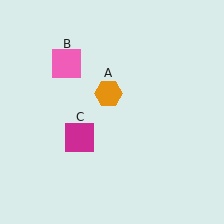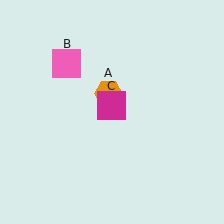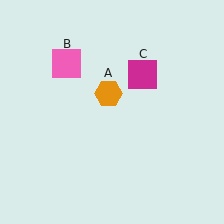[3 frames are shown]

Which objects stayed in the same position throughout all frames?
Orange hexagon (object A) and pink square (object B) remained stationary.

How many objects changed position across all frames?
1 object changed position: magenta square (object C).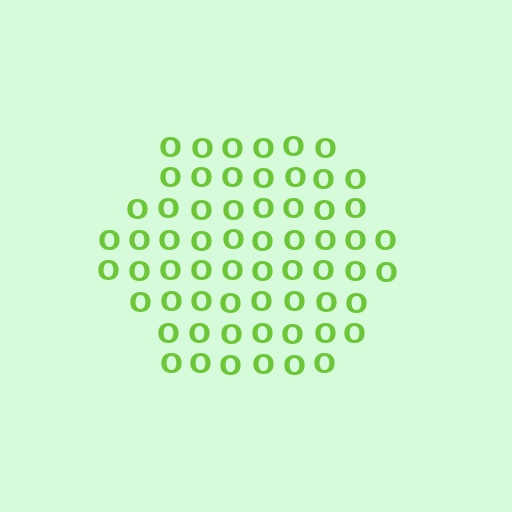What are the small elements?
The small elements are letter O's.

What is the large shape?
The large shape is a hexagon.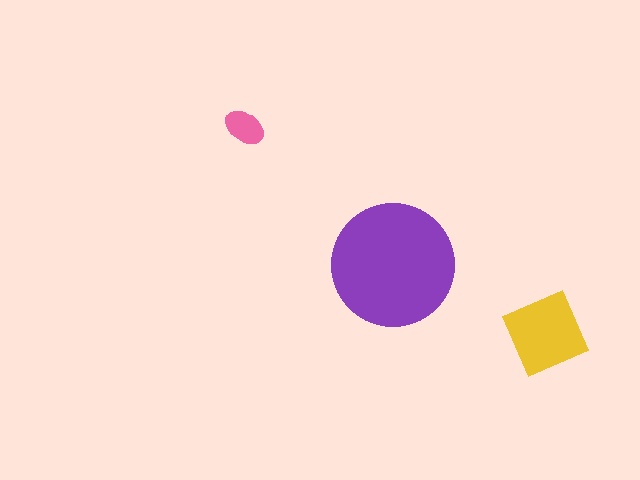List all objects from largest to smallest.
The purple circle, the yellow diamond, the pink ellipse.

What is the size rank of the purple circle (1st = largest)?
1st.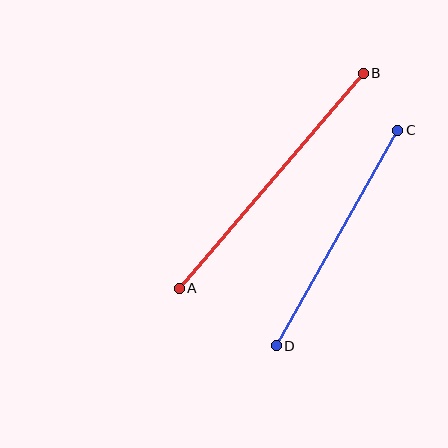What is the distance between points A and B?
The distance is approximately 283 pixels.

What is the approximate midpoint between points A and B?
The midpoint is at approximately (271, 181) pixels.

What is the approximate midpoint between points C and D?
The midpoint is at approximately (337, 238) pixels.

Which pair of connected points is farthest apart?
Points A and B are farthest apart.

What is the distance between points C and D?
The distance is approximately 247 pixels.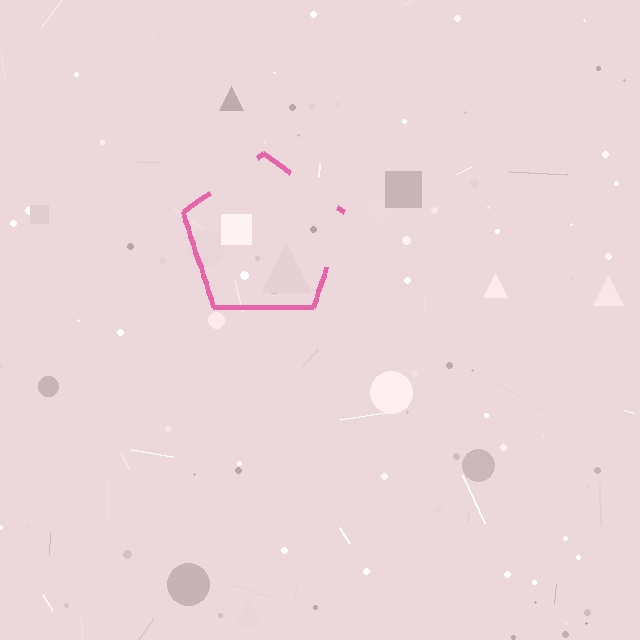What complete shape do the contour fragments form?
The contour fragments form a pentagon.